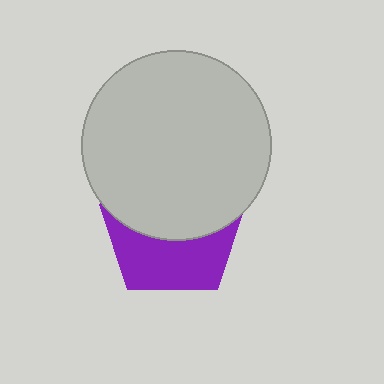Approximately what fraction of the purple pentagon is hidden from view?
Roughly 55% of the purple pentagon is hidden behind the light gray circle.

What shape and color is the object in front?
The object in front is a light gray circle.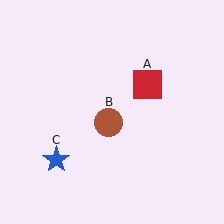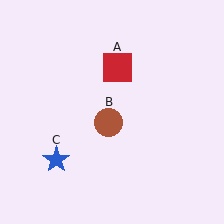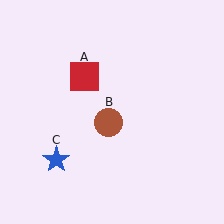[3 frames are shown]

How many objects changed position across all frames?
1 object changed position: red square (object A).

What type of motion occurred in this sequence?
The red square (object A) rotated counterclockwise around the center of the scene.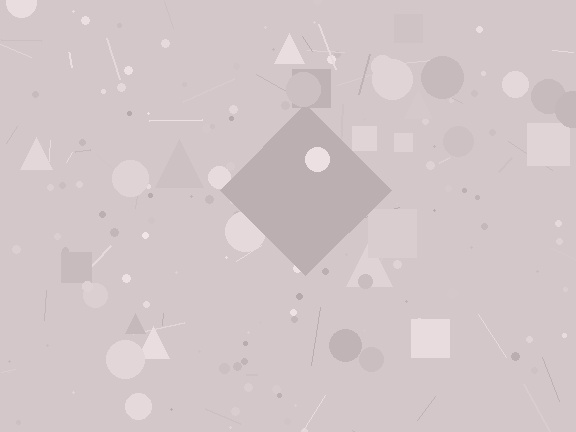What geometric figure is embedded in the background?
A diamond is embedded in the background.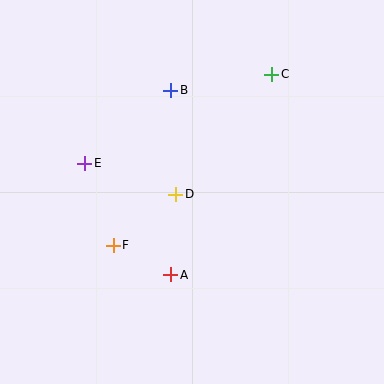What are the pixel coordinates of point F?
Point F is at (113, 245).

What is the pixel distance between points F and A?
The distance between F and A is 65 pixels.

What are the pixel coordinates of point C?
Point C is at (272, 74).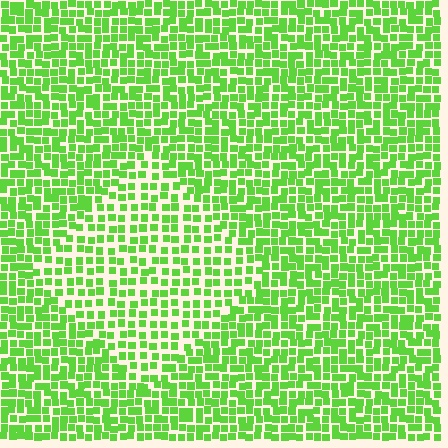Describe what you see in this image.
The image contains small lime elements arranged at two different densities. A diamond-shaped region is visible where the elements are less densely packed than the surrounding area.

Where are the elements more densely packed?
The elements are more densely packed outside the diamond boundary.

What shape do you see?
I see a diamond.